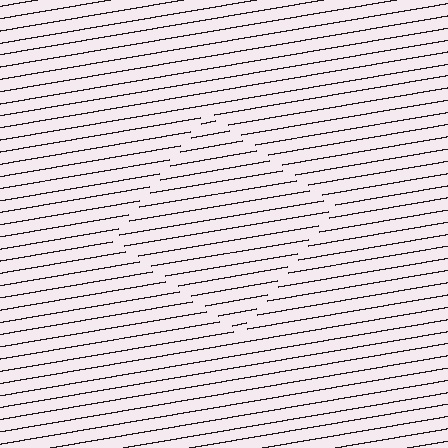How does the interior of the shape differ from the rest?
The interior of the shape contains the same grating, shifted by half a period — the contour is defined by the phase discontinuity where line-ends from the inner and outer gratings abut.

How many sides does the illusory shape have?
4 sides — the line-ends trace a square.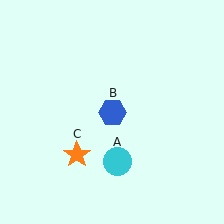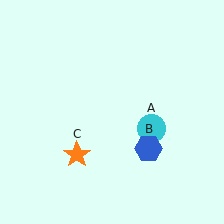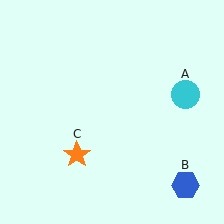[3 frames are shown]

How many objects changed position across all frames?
2 objects changed position: cyan circle (object A), blue hexagon (object B).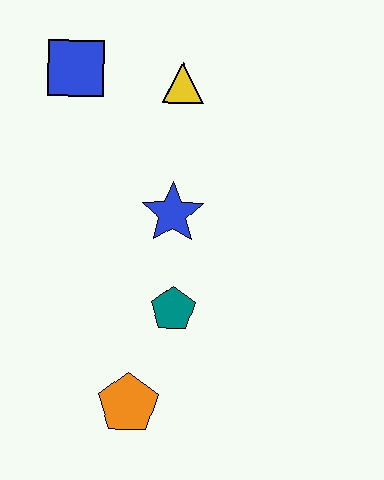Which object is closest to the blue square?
The yellow triangle is closest to the blue square.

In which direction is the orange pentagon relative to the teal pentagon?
The orange pentagon is below the teal pentagon.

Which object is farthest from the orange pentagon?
The blue square is farthest from the orange pentagon.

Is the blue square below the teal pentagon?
No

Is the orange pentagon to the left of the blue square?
No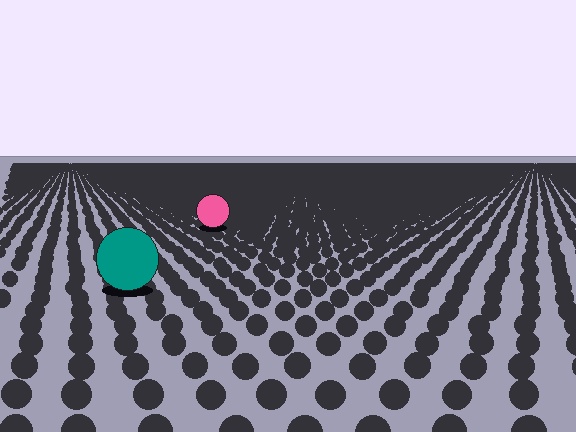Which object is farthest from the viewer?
The pink circle is farthest from the viewer. It appears smaller and the ground texture around it is denser.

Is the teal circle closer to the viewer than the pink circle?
Yes. The teal circle is closer — you can tell from the texture gradient: the ground texture is coarser near it.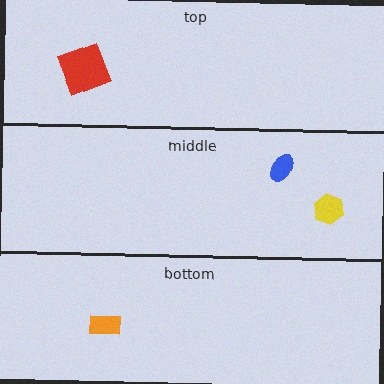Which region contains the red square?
The top region.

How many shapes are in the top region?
1.